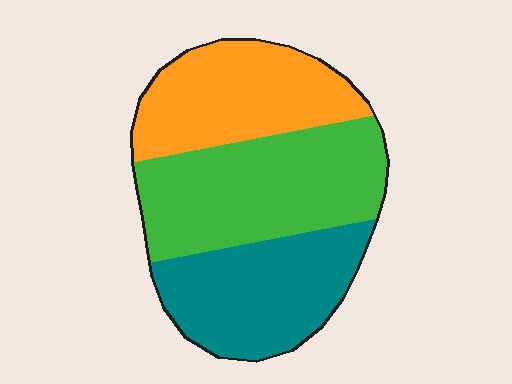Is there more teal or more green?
Green.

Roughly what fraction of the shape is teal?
Teal covers 31% of the shape.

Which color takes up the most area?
Green, at roughly 40%.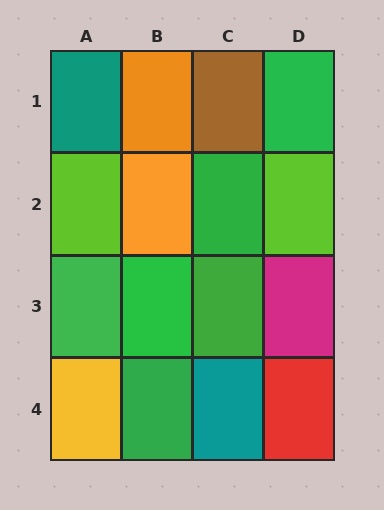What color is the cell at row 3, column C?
Green.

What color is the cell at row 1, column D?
Green.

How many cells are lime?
2 cells are lime.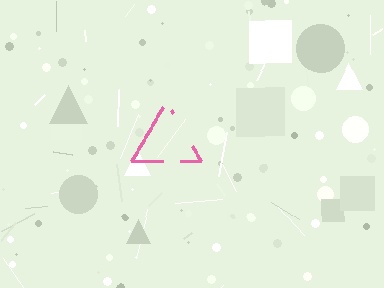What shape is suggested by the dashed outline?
The dashed outline suggests a triangle.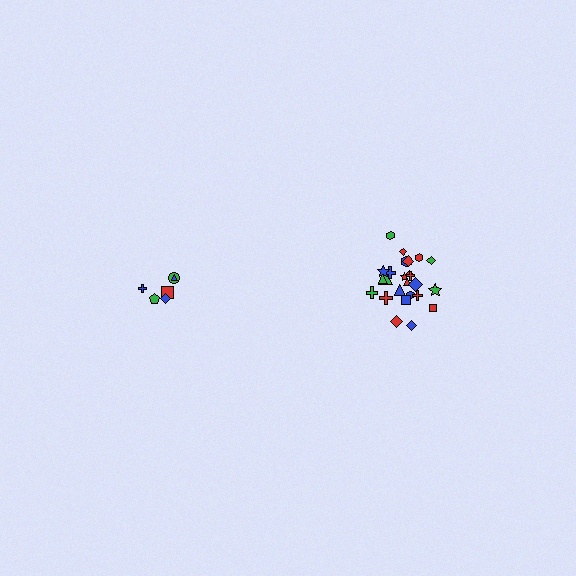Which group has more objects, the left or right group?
The right group.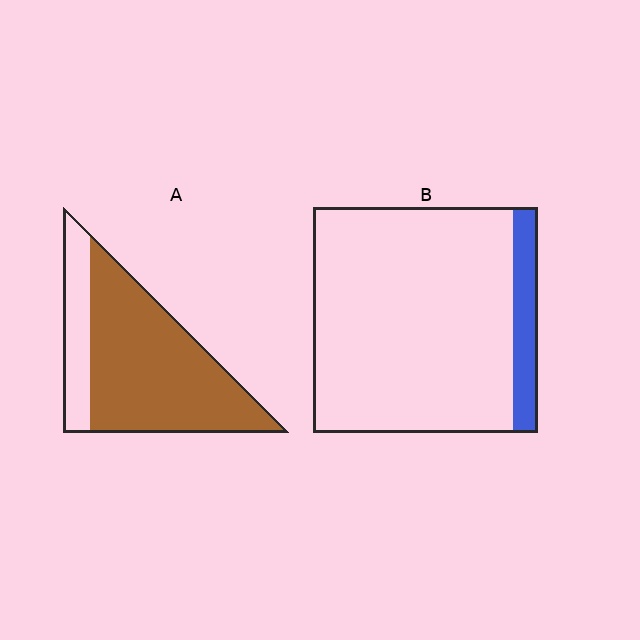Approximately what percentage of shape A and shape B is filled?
A is approximately 80% and B is approximately 10%.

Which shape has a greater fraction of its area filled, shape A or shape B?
Shape A.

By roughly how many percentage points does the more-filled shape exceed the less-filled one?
By roughly 65 percentage points (A over B).